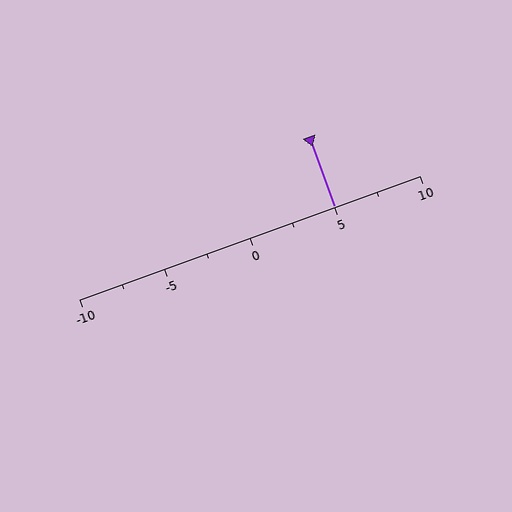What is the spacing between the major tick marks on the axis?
The major ticks are spaced 5 apart.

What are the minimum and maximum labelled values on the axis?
The axis runs from -10 to 10.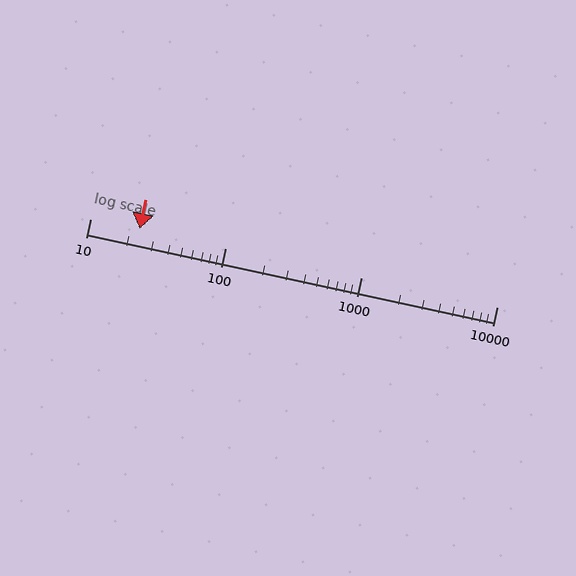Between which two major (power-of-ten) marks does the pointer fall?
The pointer is between 10 and 100.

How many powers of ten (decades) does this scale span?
The scale spans 3 decades, from 10 to 10000.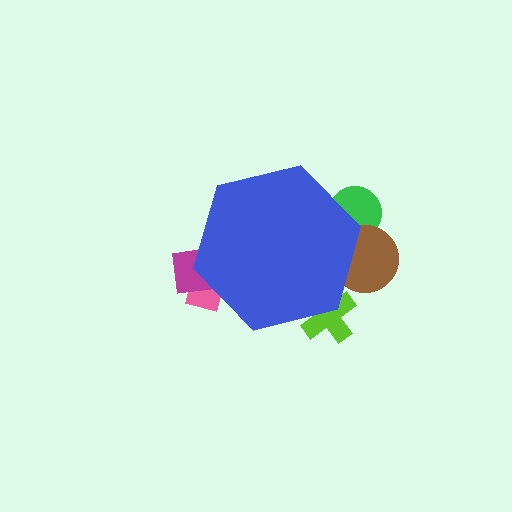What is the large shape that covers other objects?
A blue hexagon.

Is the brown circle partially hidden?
Yes, the brown circle is partially hidden behind the blue hexagon.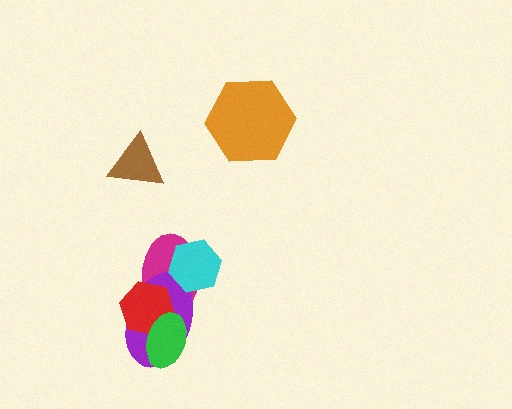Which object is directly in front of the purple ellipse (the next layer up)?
The red hexagon is directly in front of the purple ellipse.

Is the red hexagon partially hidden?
Yes, it is partially covered by another shape.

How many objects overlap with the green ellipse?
3 objects overlap with the green ellipse.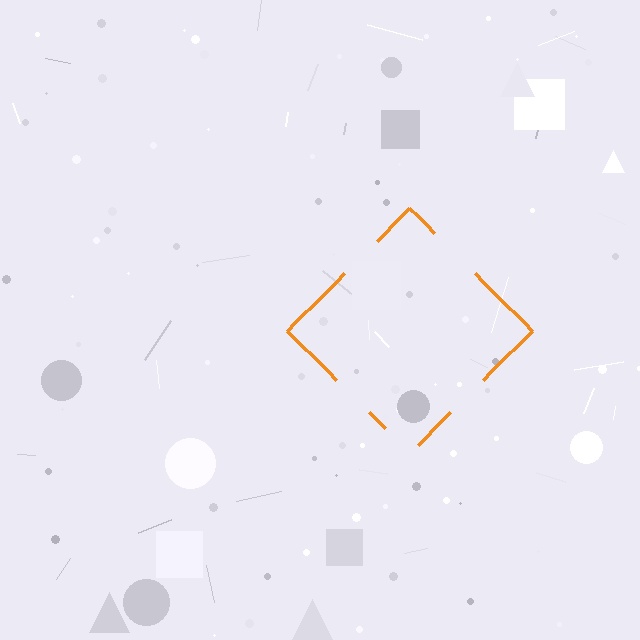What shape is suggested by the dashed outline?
The dashed outline suggests a diamond.